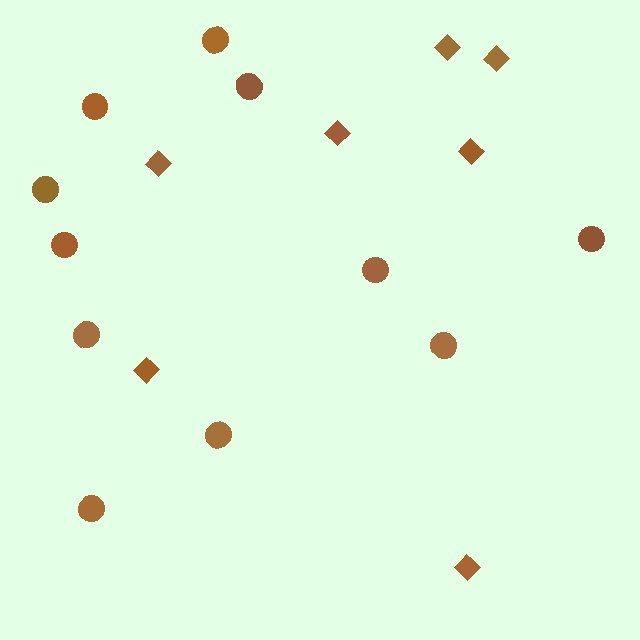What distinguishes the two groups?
There are 2 groups: one group of diamonds (7) and one group of circles (11).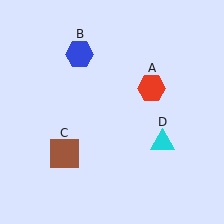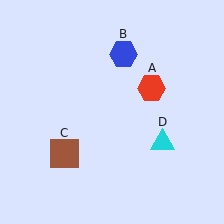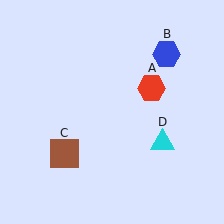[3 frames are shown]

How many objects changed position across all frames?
1 object changed position: blue hexagon (object B).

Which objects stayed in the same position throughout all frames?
Red hexagon (object A) and brown square (object C) and cyan triangle (object D) remained stationary.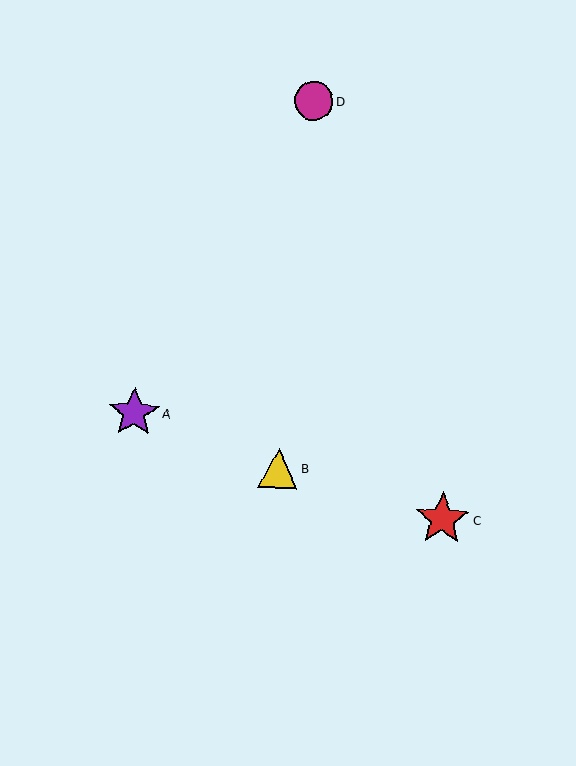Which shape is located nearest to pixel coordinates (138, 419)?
The purple star (labeled A) at (134, 413) is nearest to that location.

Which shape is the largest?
The red star (labeled C) is the largest.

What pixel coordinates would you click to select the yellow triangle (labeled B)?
Click at (278, 468) to select the yellow triangle B.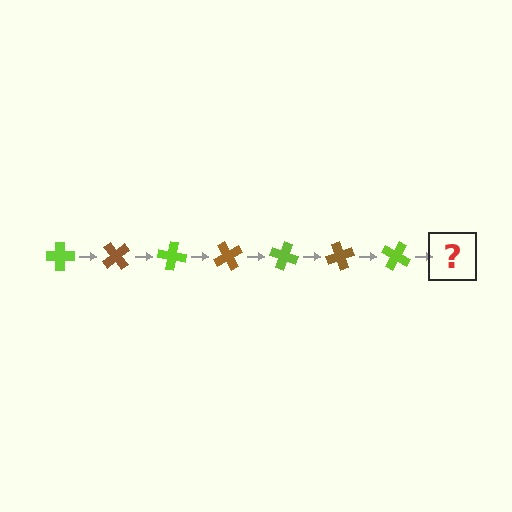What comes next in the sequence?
The next element should be a brown cross, rotated 350 degrees from the start.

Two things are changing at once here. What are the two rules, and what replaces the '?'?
The two rules are that it rotates 50 degrees each step and the color cycles through lime and brown. The '?' should be a brown cross, rotated 350 degrees from the start.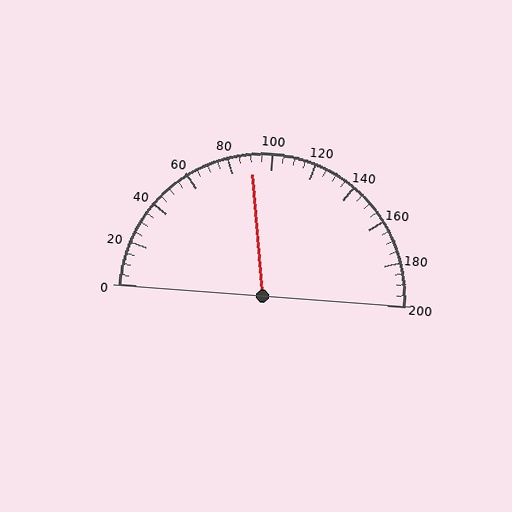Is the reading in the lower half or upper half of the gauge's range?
The reading is in the lower half of the range (0 to 200).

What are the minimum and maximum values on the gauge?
The gauge ranges from 0 to 200.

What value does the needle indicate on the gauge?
The needle indicates approximately 90.